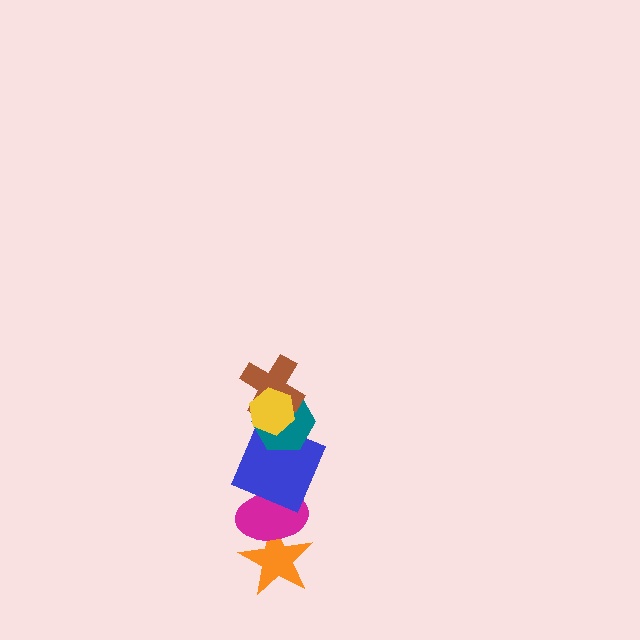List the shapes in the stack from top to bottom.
From top to bottom: the yellow hexagon, the brown cross, the teal hexagon, the blue square, the magenta ellipse, the orange star.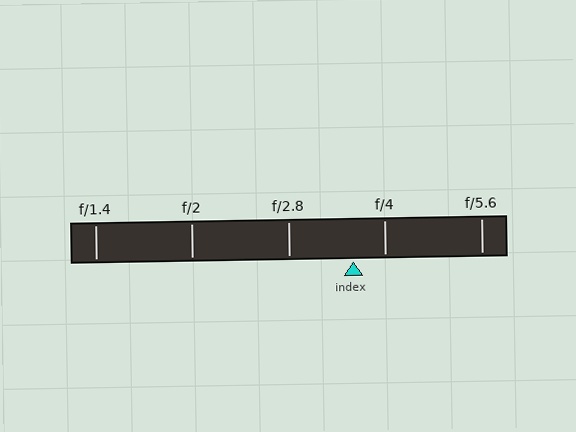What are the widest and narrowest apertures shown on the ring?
The widest aperture shown is f/1.4 and the narrowest is f/5.6.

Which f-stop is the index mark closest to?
The index mark is closest to f/4.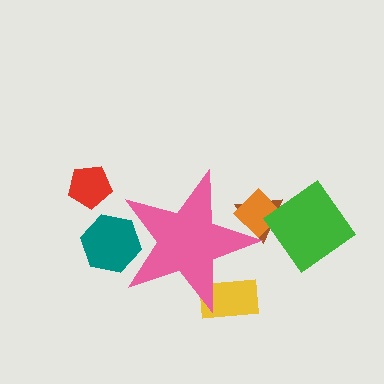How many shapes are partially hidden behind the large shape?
4 shapes are partially hidden.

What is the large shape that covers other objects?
A pink star.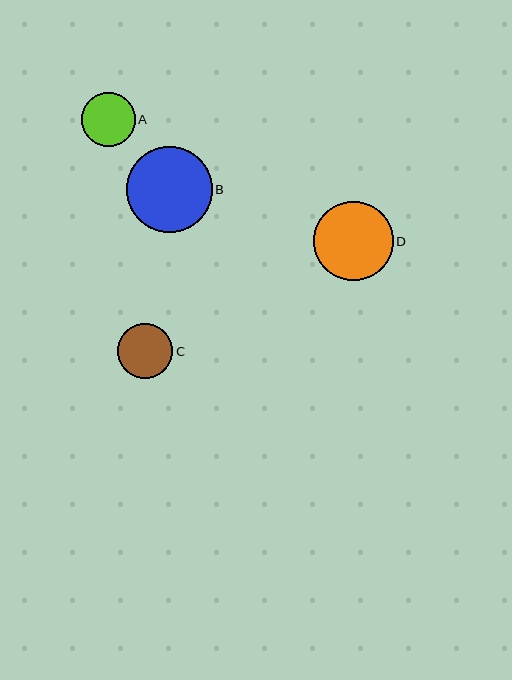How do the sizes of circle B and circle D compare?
Circle B and circle D are approximately the same size.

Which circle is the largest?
Circle B is the largest with a size of approximately 86 pixels.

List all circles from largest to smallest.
From largest to smallest: B, D, C, A.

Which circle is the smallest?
Circle A is the smallest with a size of approximately 54 pixels.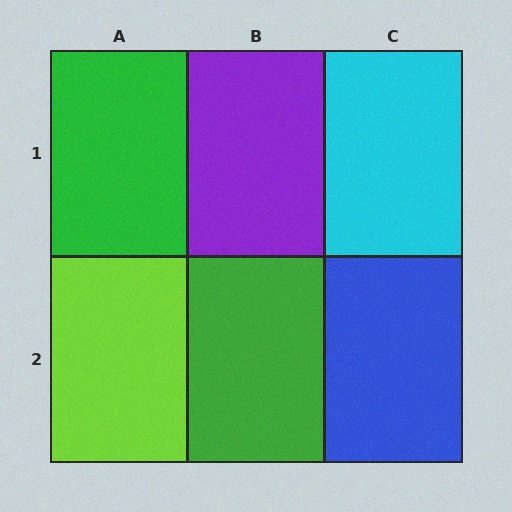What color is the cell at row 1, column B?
Purple.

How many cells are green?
2 cells are green.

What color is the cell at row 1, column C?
Cyan.